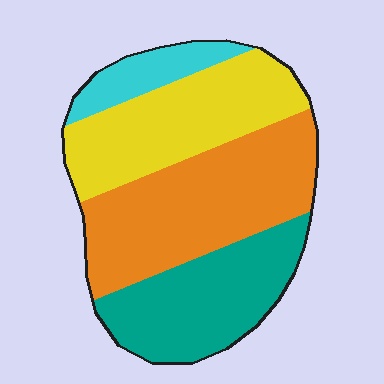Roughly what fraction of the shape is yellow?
Yellow covers 28% of the shape.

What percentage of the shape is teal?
Teal covers about 25% of the shape.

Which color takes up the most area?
Orange, at roughly 35%.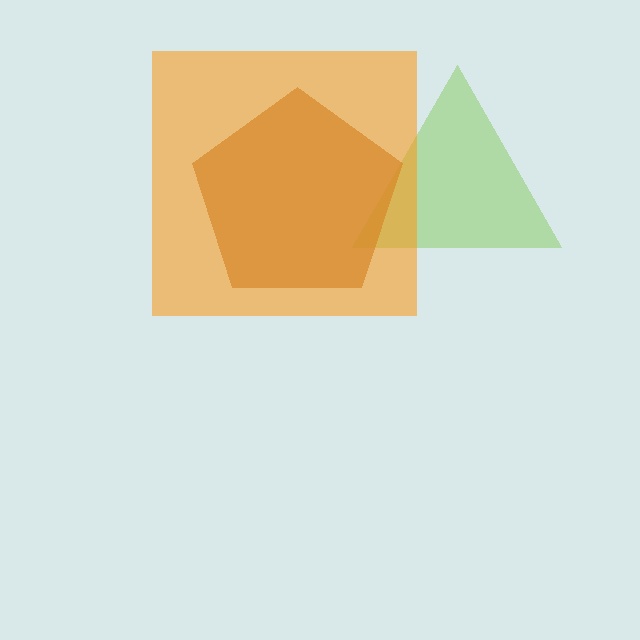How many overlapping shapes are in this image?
There are 3 overlapping shapes in the image.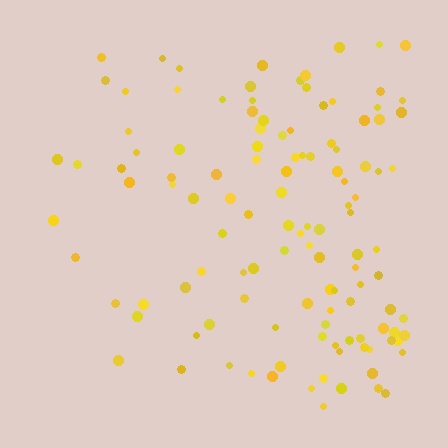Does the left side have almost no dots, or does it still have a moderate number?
Still a moderate number, just noticeably fewer than the right.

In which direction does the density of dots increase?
From left to right, with the right side densest.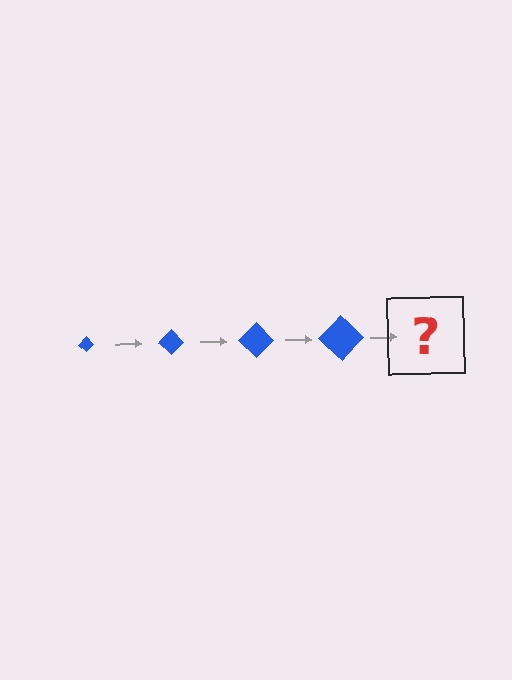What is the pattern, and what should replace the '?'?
The pattern is that the diamond gets progressively larger each step. The '?' should be a blue diamond, larger than the previous one.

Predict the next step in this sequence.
The next step is a blue diamond, larger than the previous one.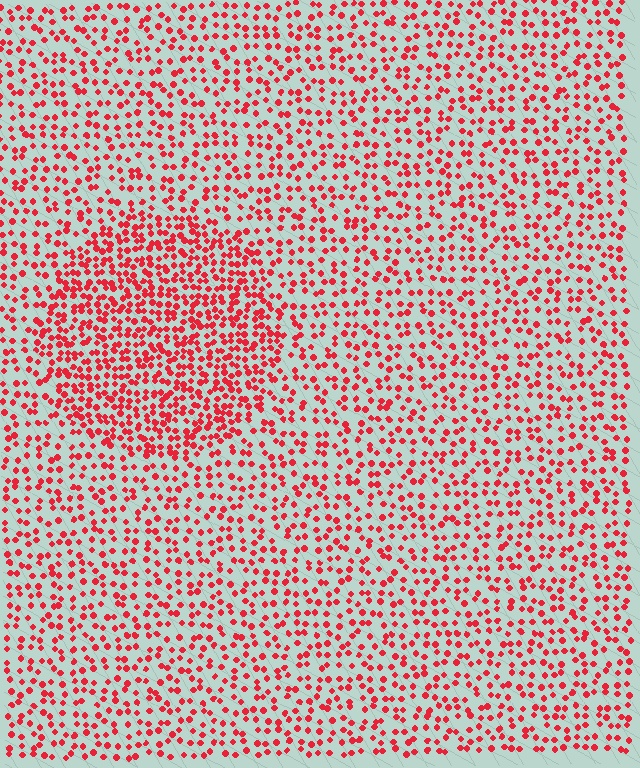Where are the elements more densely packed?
The elements are more densely packed inside the circle boundary.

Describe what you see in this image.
The image contains small red elements arranged at two different densities. A circle-shaped region is visible where the elements are more densely packed than the surrounding area.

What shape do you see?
I see a circle.